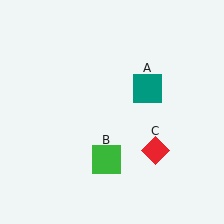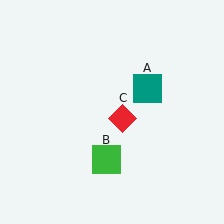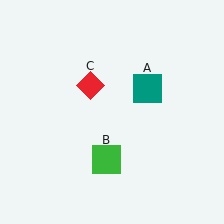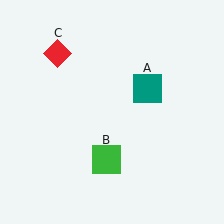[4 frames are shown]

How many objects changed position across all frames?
1 object changed position: red diamond (object C).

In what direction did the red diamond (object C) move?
The red diamond (object C) moved up and to the left.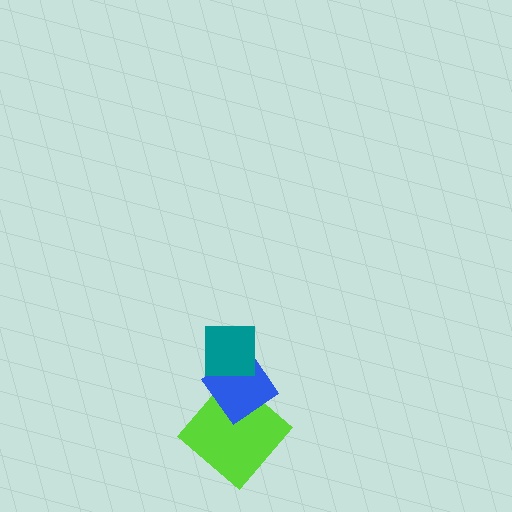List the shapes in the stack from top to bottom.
From top to bottom: the teal square, the blue diamond, the lime diamond.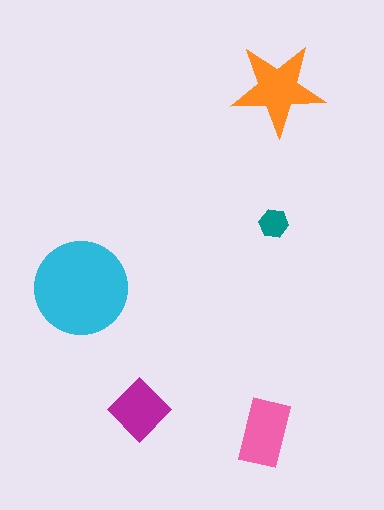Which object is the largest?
The cyan circle.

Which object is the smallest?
The teal hexagon.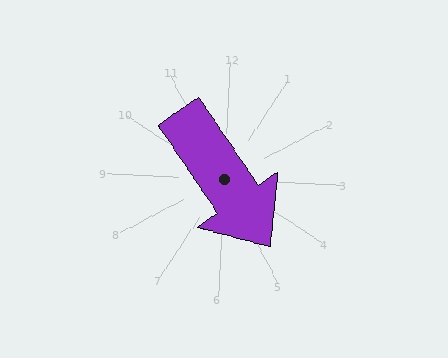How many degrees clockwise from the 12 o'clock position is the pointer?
Approximately 143 degrees.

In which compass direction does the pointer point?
Southeast.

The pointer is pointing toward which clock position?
Roughly 5 o'clock.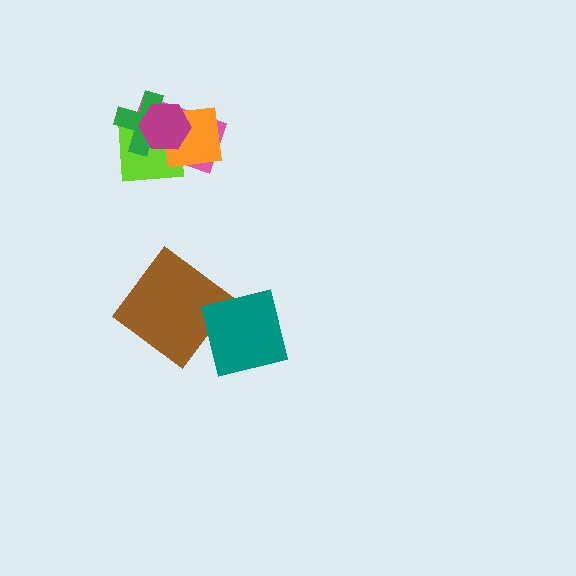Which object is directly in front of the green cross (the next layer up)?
The orange square is directly in front of the green cross.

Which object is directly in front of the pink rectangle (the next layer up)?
The lime square is directly in front of the pink rectangle.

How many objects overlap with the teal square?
0 objects overlap with the teal square.